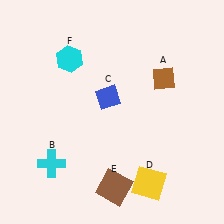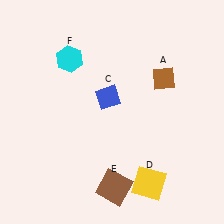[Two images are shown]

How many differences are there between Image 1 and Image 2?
There is 1 difference between the two images.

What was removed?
The cyan cross (B) was removed in Image 2.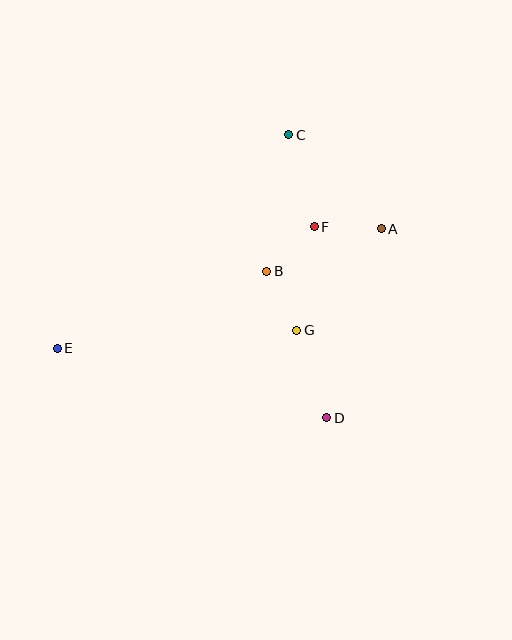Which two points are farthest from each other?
Points A and E are farthest from each other.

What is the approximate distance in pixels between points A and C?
The distance between A and C is approximately 132 pixels.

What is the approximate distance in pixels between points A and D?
The distance between A and D is approximately 197 pixels.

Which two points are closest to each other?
Points B and F are closest to each other.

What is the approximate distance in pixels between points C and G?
The distance between C and G is approximately 196 pixels.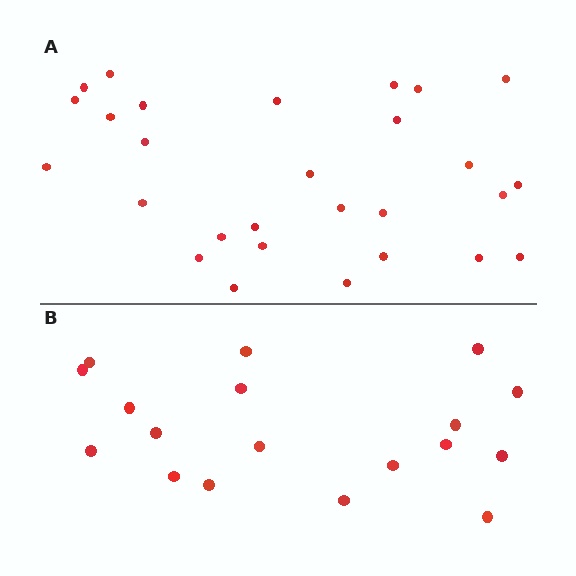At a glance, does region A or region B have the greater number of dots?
Region A (the top region) has more dots.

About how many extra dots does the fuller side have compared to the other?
Region A has roughly 10 or so more dots than region B.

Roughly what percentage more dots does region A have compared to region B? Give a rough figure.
About 55% more.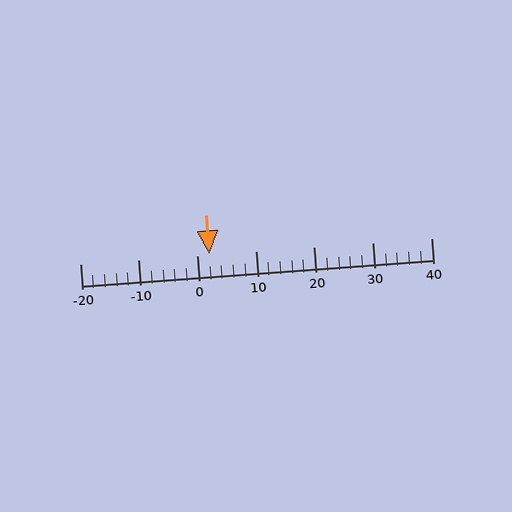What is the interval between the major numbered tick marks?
The major tick marks are spaced 10 units apart.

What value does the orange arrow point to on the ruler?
The orange arrow points to approximately 2.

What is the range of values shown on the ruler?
The ruler shows values from -20 to 40.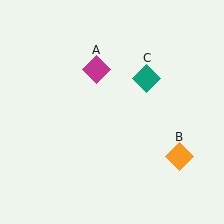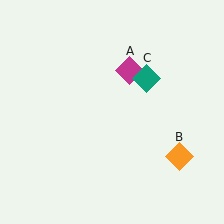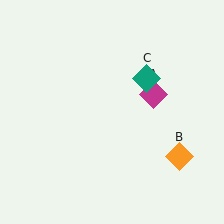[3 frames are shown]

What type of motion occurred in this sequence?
The magenta diamond (object A) rotated clockwise around the center of the scene.